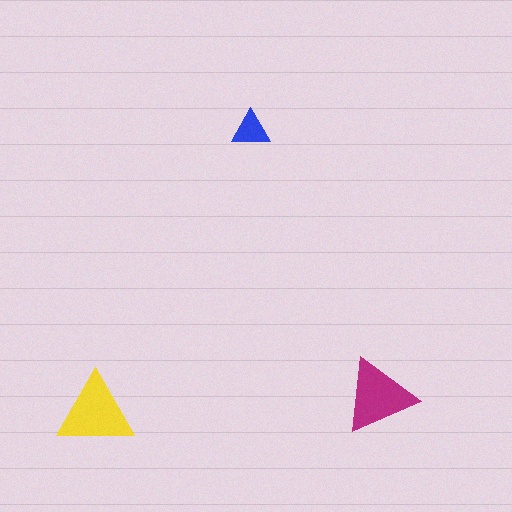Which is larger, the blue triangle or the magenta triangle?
The magenta one.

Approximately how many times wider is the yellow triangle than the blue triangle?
About 2 times wider.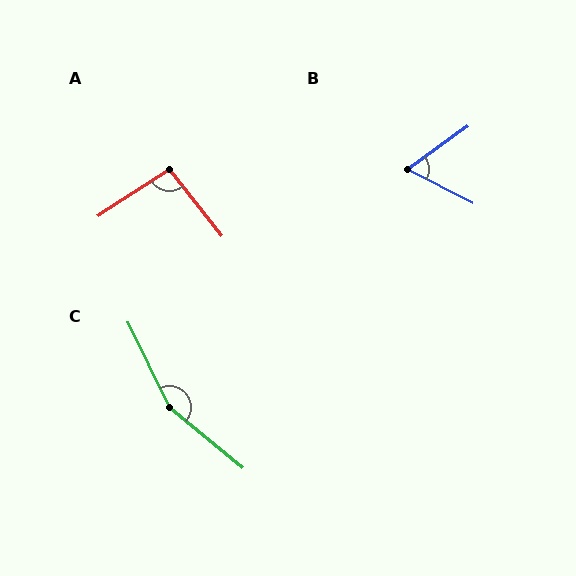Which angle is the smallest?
B, at approximately 63 degrees.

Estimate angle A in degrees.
Approximately 95 degrees.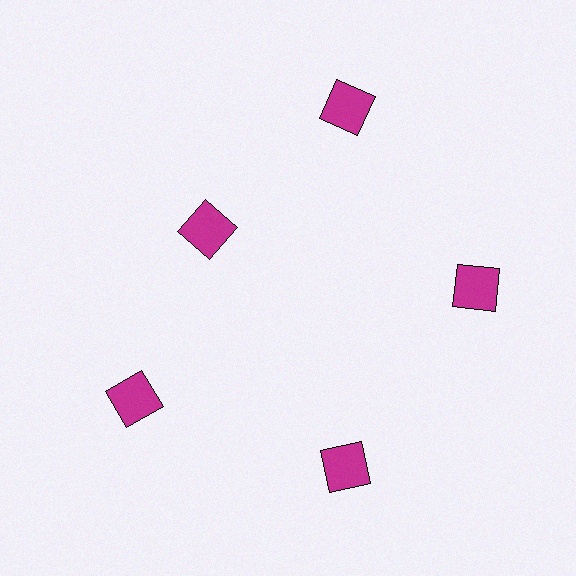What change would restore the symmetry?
The symmetry would be restored by moving it outward, back onto the ring so that all 5 squares sit at equal angles and equal distance from the center.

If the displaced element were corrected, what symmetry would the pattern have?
It would have 5-fold rotational symmetry — the pattern would map onto itself every 72 degrees.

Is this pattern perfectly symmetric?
No. The 5 magenta squares are arranged in a ring, but one element near the 10 o'clock position is pulled inward toward the center, breaking the 5-fold rotational symmetry.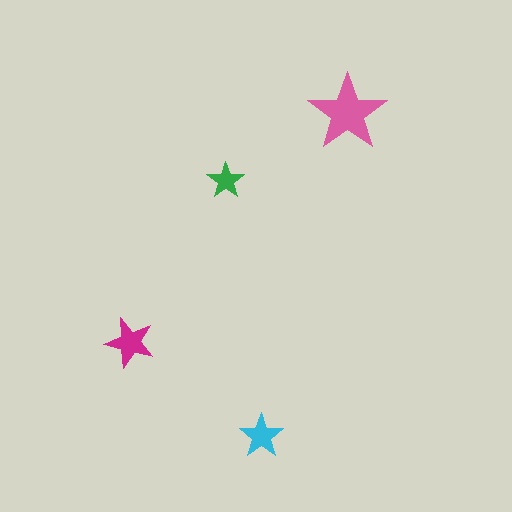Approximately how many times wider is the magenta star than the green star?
About 1.5 times wider.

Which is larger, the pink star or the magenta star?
The pink one.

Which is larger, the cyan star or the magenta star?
The magenta one.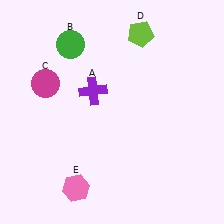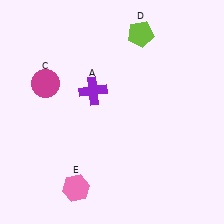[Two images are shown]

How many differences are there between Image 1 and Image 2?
There is 1 difference between the two images.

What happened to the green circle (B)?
The green circle (B) was removed in Image 2. It was in the top-left area of Image 1.